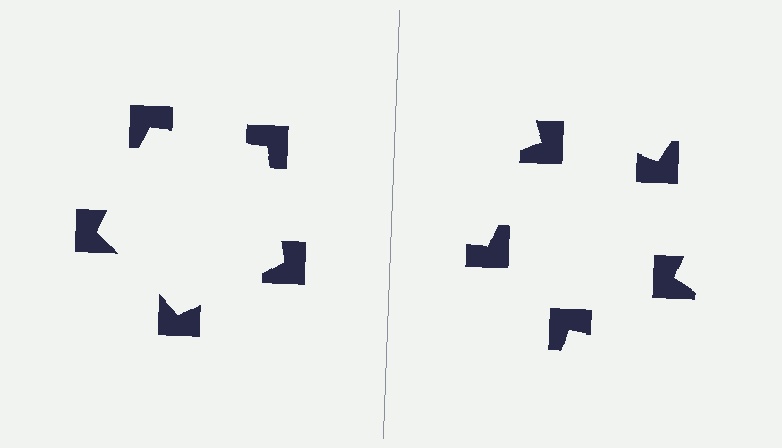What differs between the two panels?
The notched squares are positioned identically on both sides; only the wedge orientations differ. On the left they align to a pentagon; on the right they are misaligned.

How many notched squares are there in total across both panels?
10 — 5 on each side.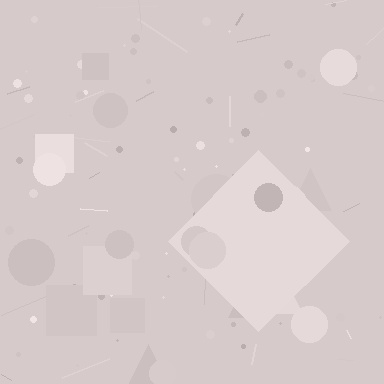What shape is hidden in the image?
A diamond is hidden in the image.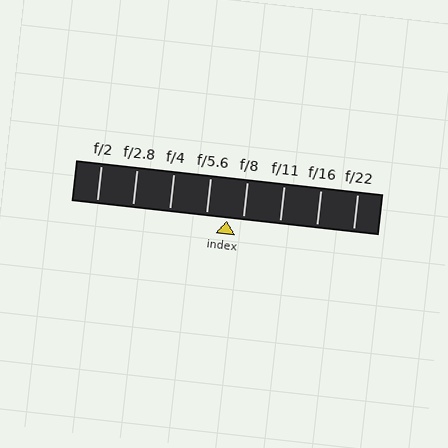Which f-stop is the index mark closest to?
The index mark is closest to f/8.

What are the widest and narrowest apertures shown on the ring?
The widest aperture shown is f/2 and the narrowest is f/22.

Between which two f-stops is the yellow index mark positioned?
The index mark is between f/5.6 and f/8.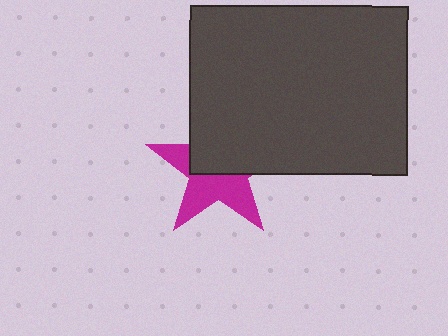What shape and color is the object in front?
The object in front is a dark gray rectangle.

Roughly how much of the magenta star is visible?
About half of it is visible (roughly 49%).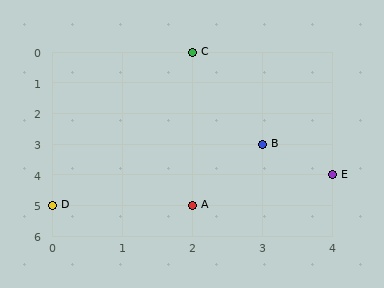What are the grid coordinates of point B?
Point B is at grid coordinates (3, 3).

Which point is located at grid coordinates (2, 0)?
Point C is at (2, 0).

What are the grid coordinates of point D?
Point D is at grid coordinates (0, 5).